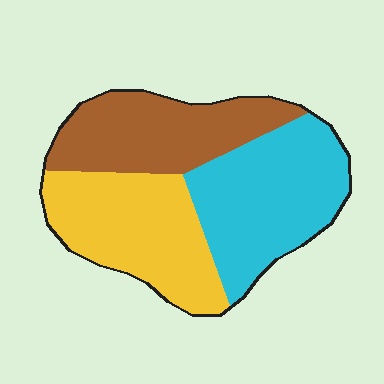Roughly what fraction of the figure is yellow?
Yellow covers about 35% of the figure.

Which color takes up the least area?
Brown, at roughly 30%.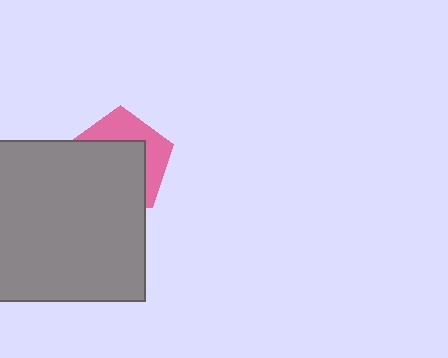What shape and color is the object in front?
The object in front is a gray square.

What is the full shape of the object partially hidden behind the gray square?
The partially hidden object is a pink pentagon.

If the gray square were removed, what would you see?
You would see the complete pink pentagon.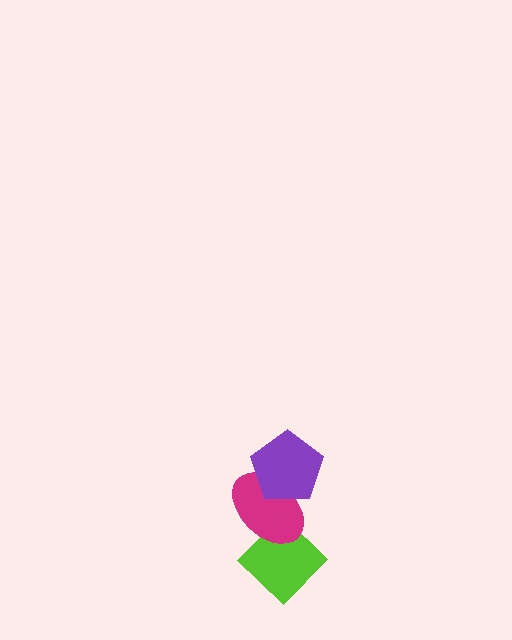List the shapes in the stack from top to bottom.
From top to bottom: the purple pentagon, the magenta ellipse, the lime diamond.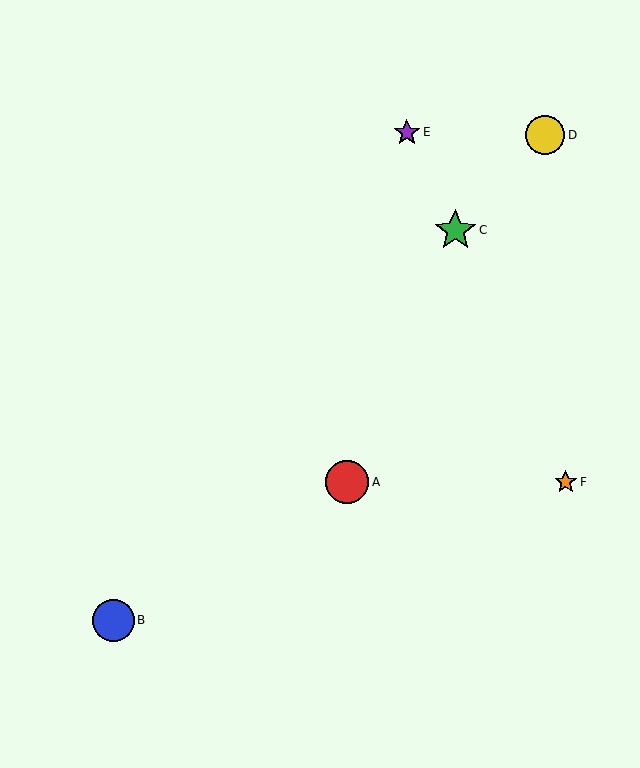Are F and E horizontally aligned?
No, F is at y≈482 and E is at y≈132.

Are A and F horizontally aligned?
Yes, both are at y≈482.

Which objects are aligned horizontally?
Objects A, F are aligned horizontally.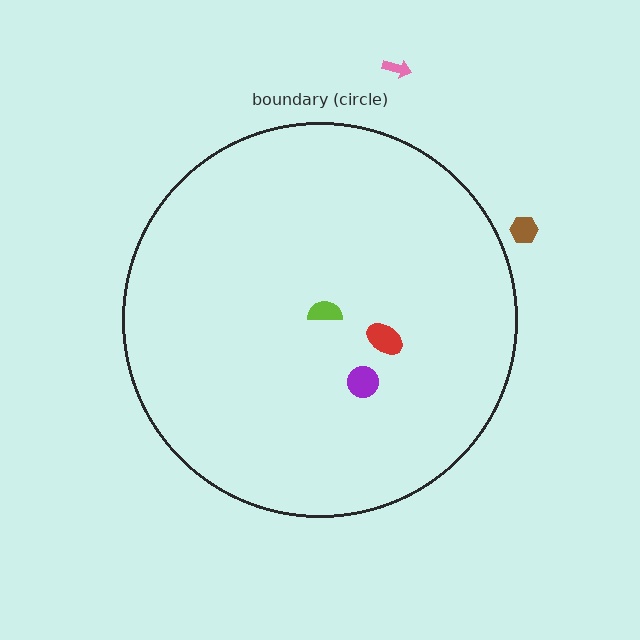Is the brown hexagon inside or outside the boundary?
Outside.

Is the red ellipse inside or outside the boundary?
Inside.